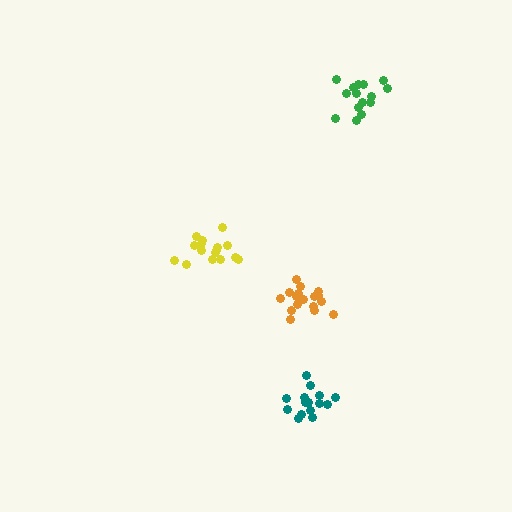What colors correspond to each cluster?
The clusters are colored: yellow, teal, green, orange.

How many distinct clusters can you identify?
There are 4 distinct clusters.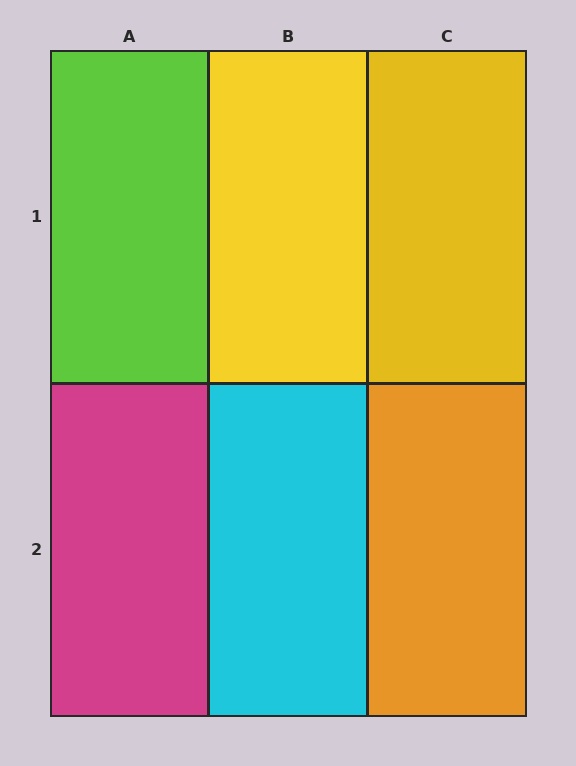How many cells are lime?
1 cell is lime.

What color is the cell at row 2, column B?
Cyan.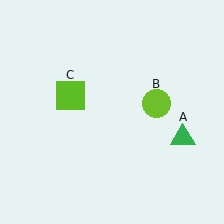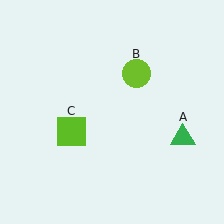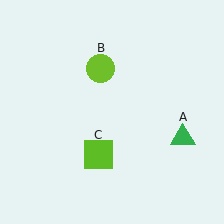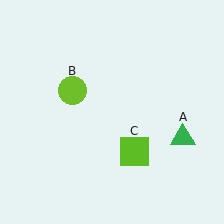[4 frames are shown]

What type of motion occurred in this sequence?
The lime circle (object B), lime square (object C) rotated counterclockwise around the center of the scene.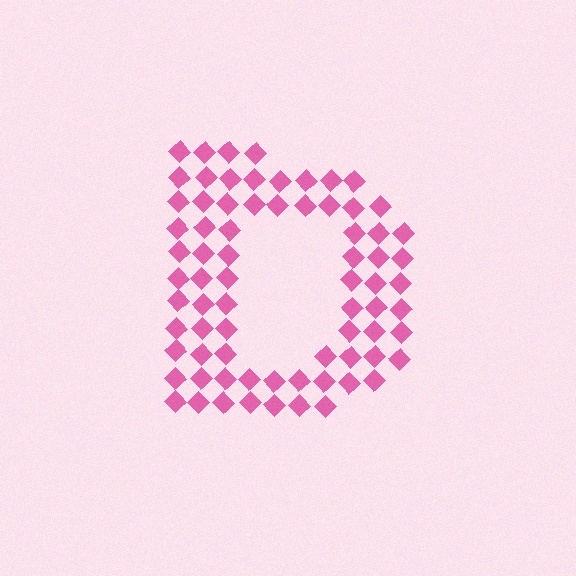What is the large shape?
The large shape is the letter D.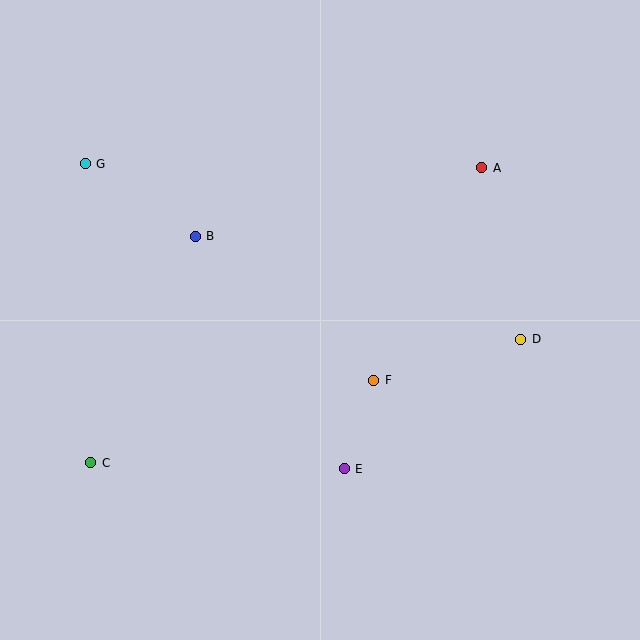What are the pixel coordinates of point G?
Point G is at (85, 164).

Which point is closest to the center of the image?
Point F at (374, 380) is closest to the center.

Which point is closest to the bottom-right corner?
Point D is closest to the bottom-right corner.